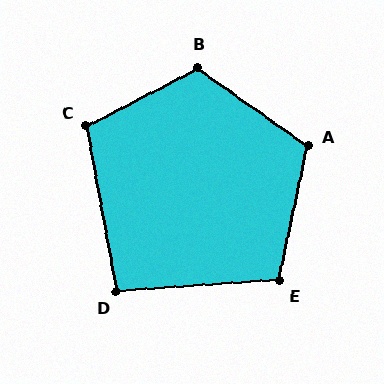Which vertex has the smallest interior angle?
D, at approximately 97 degrees.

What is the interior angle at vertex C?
Approximately 107 degrees (obtuse).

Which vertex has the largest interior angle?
B, at approximately 117 degrees.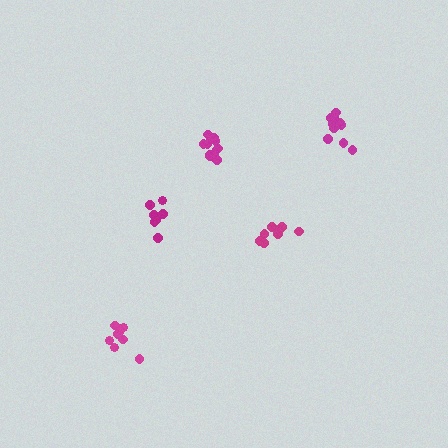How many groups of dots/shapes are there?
There are 5 groups.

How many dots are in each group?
Group 1: 10 dots, Group 2: 8 dots, Group 3: 8 dots, Group 4: 7 dots, Group 5: 11 dots (44 total).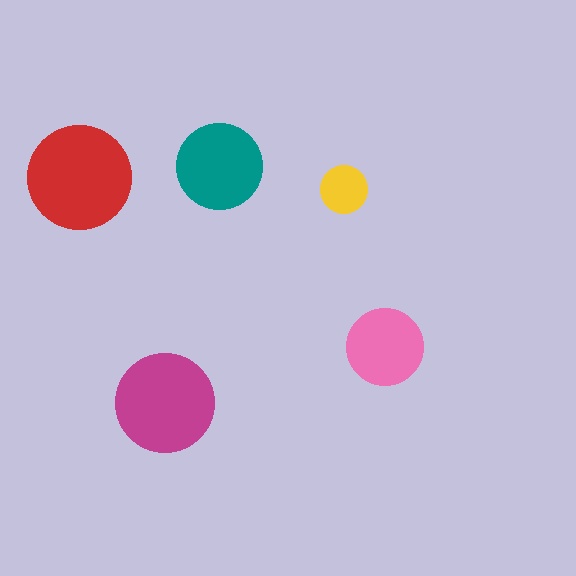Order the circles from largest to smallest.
the red one, the magenta one, the teal one, the pink one, the yellow one.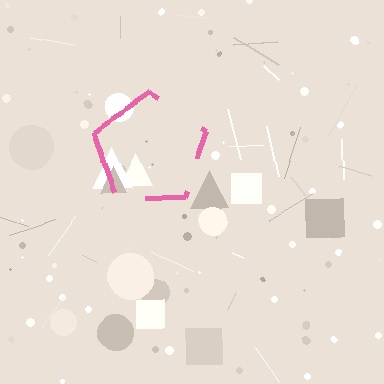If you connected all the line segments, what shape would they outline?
They would outline a pentagon.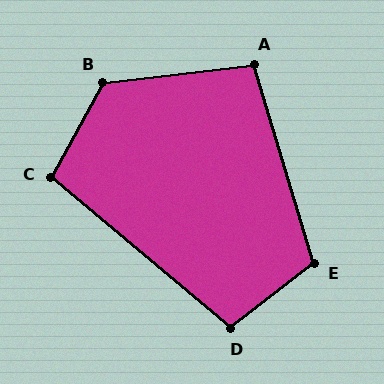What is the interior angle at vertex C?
Approximately 102 degrees (obtuse).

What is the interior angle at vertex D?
Approximately 102 degrees (obtuse).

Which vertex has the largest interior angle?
B, at approximately 125 degrees.